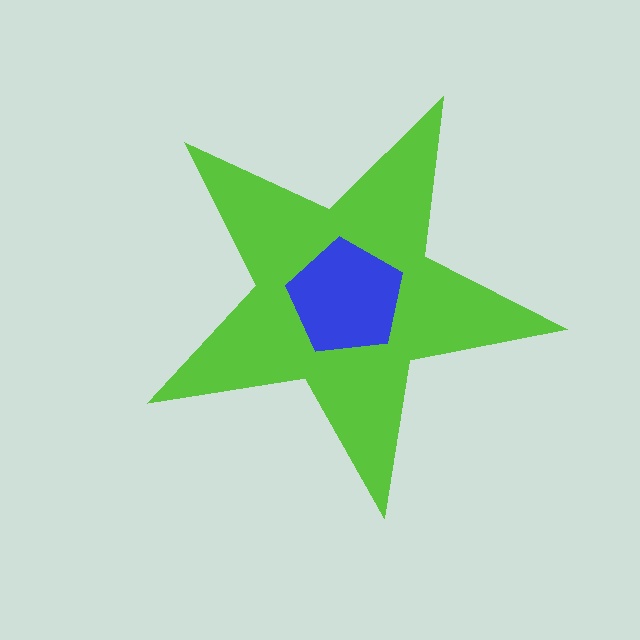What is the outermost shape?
The lime star.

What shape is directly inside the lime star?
The blue pentagon.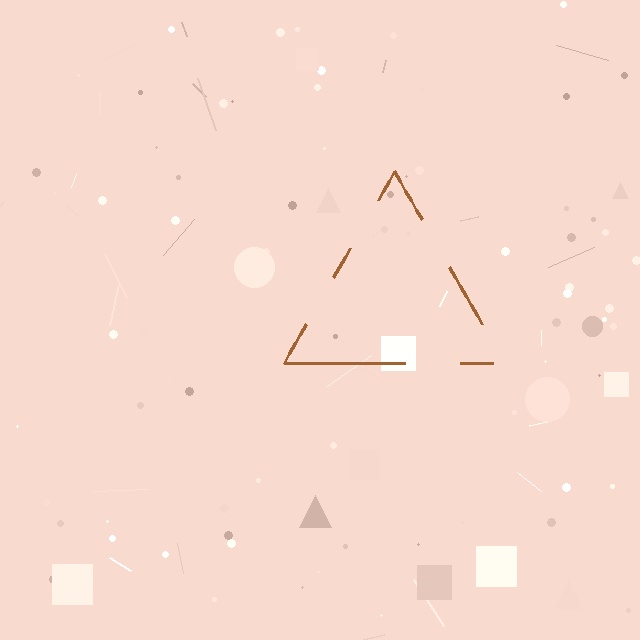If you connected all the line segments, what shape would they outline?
They would outline a triangle.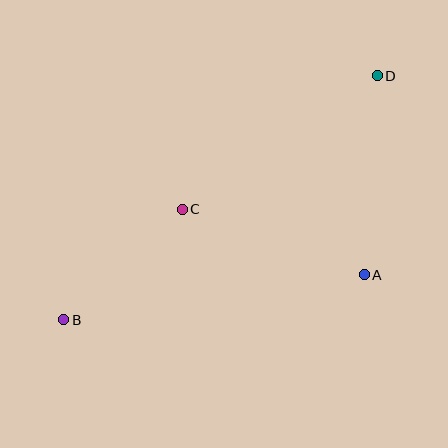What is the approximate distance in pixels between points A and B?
The distance between A and B is approximately 303 pixels.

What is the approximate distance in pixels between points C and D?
The distance between C and D is approximately 236 pixels.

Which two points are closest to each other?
Points B and C are closest to each other.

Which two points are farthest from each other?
Points B and D are farthest from each other.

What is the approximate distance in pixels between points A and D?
The distance between A and D is approximately 199 pixels.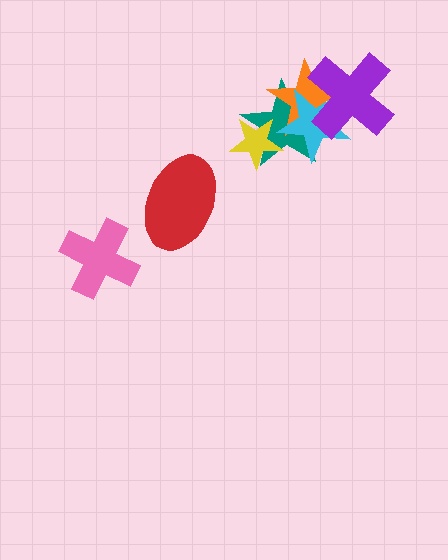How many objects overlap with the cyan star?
3 objects overlap with the cyan star.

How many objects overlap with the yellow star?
1 object overlaps with the yellow star.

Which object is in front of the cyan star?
The purple cross is in front of the cyan star.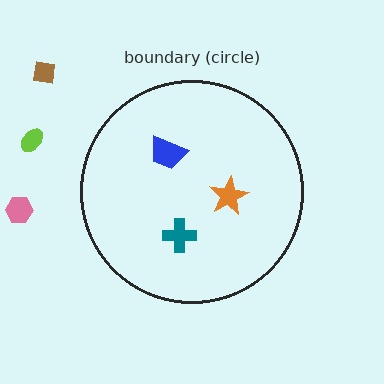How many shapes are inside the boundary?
3 inside, 3 outside.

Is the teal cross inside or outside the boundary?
Inside.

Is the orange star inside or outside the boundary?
Inside.